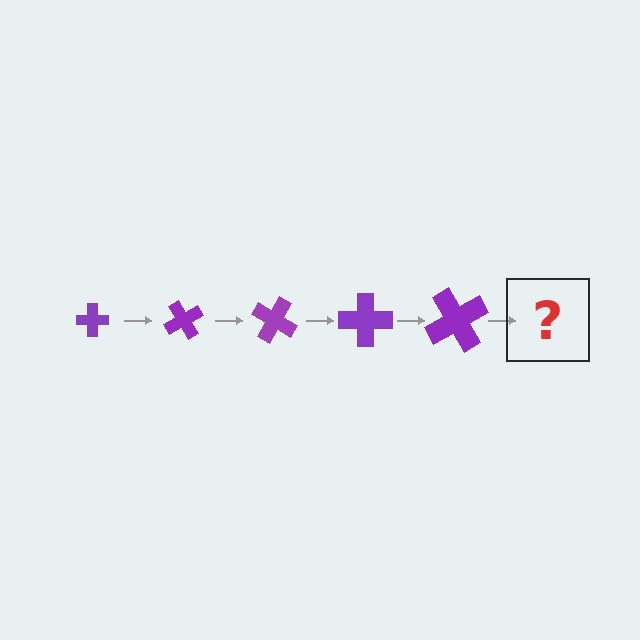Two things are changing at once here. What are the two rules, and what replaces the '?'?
The two rules are that the cross grows larger each step and it rotates 60 degrees each step. The '?' should be a cross, larger than the previous one and rotated 300 degrees from the start.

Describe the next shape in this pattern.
It should be a cross, larger than the previous one and rotated 300 degrees from the start.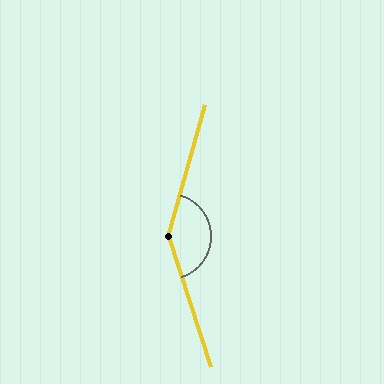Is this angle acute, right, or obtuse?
It is obtuse.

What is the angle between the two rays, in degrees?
Approximately 147 degrees.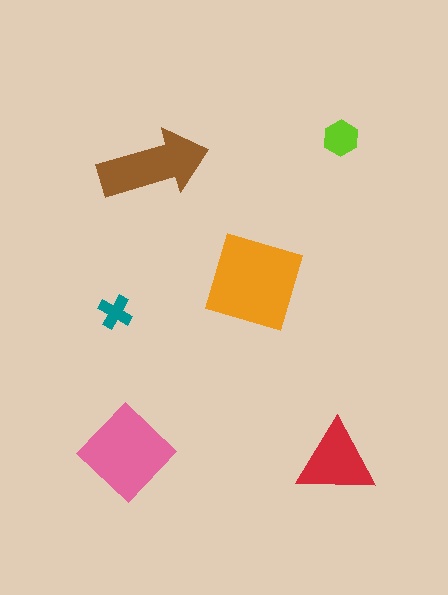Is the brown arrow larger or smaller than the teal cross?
Larger.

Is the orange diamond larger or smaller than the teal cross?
Larger.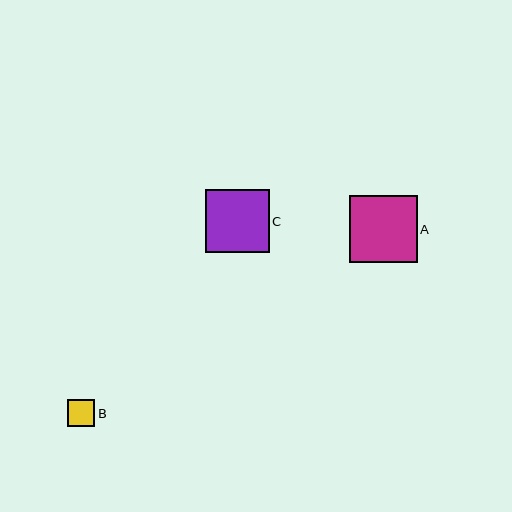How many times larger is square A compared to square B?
Square A is approximately 2.5 times the size of square B.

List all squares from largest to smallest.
From largest to smallest: A, C, B.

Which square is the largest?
Square A is the largest with a size of approximately 67 pixels.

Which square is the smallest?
Square B is the smallest with a size of approximately 27 pixels.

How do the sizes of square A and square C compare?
Square A and square C are approximately the same size.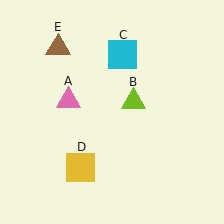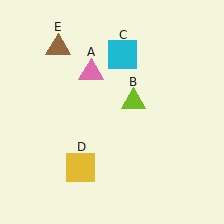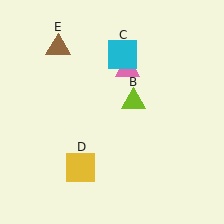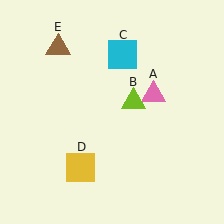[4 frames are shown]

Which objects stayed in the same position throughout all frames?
Lime triangle (object B) and cyan square (object C) and yellow square (object D) and brown triangle (object E) remained stationary.